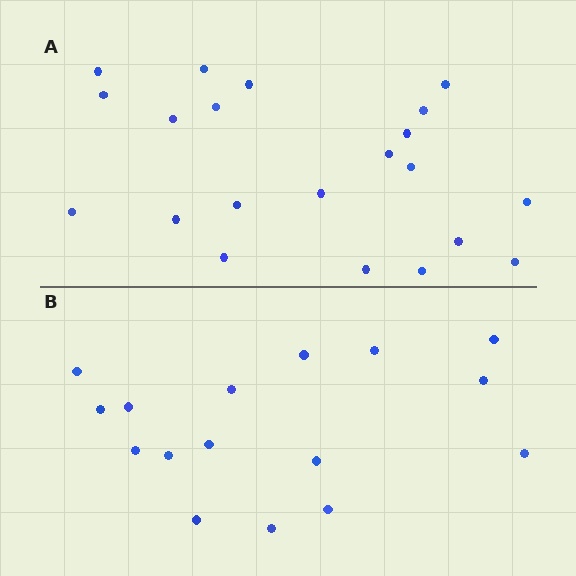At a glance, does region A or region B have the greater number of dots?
Region A (the top region) has more dots.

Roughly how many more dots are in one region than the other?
Region A has about 5 more dots than region B.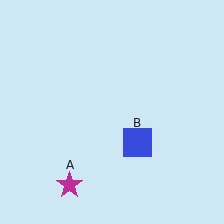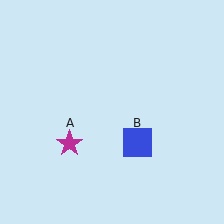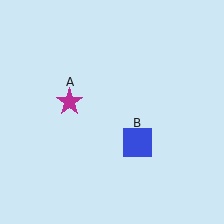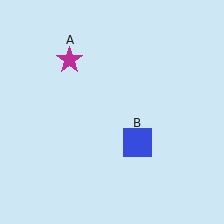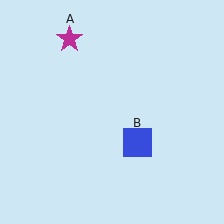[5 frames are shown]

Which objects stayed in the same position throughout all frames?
Blue square (object B) remained stationary.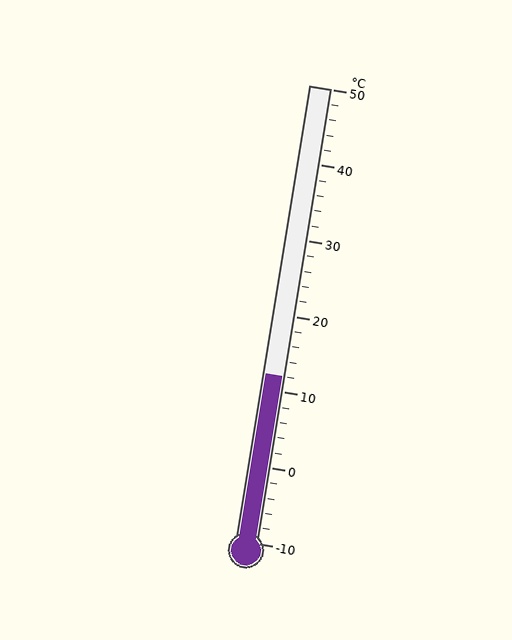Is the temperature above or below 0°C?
The temperature is above 0°C.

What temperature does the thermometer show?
The thermometer shows approximately 12°C.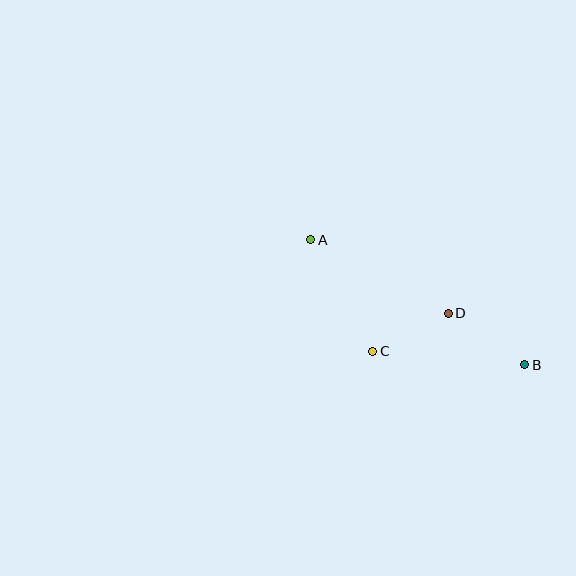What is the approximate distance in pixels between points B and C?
The distance between B and C is approximately 153 pixels.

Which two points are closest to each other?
Points C and D are closest to each other.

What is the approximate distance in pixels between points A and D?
The distance between A and D is approximately 156 pixels.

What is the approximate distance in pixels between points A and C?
The distance between A and C is approximately 127 pixels.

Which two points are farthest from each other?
Points A and B are farthest from each other.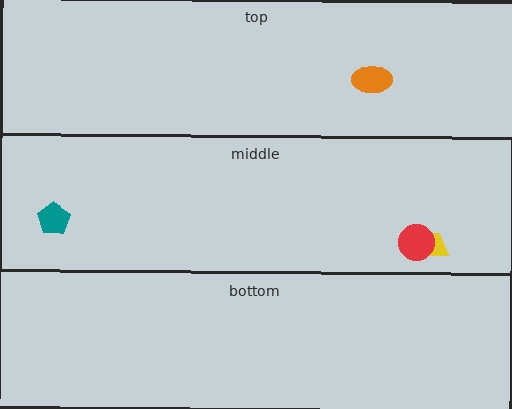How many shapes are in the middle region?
3.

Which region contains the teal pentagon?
The middle region.